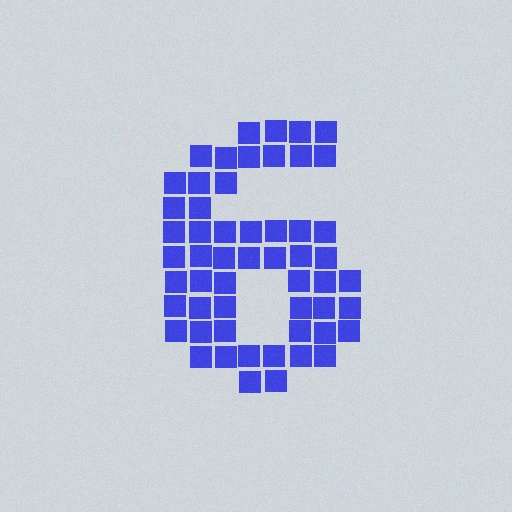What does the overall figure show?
The overall figure shows the digit 6.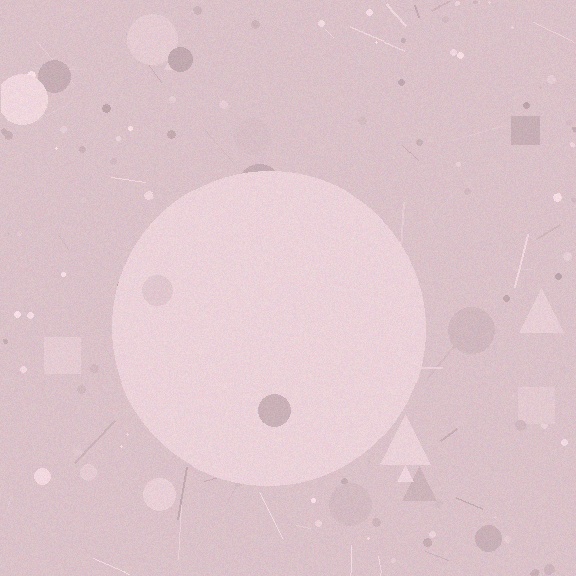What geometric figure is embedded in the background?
A circle is embedded in the background.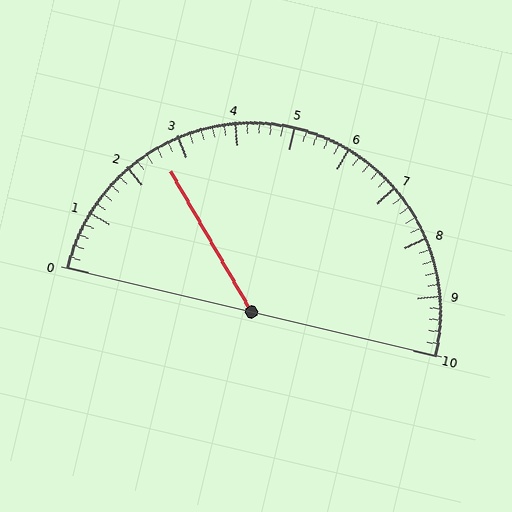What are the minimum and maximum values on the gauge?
The gauge ranges from 0 to 10.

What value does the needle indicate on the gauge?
The needle indicates approximately 2.6.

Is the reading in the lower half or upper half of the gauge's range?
The reading is in the lower half of the range (0 to 10).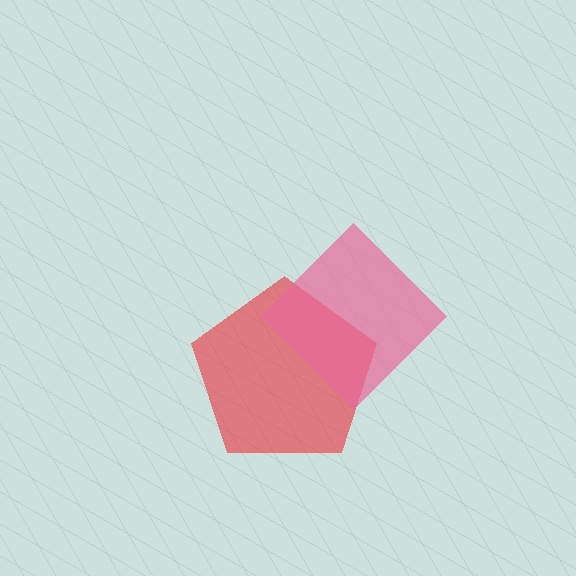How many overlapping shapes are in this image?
There are 2 overlapping shapes in the image.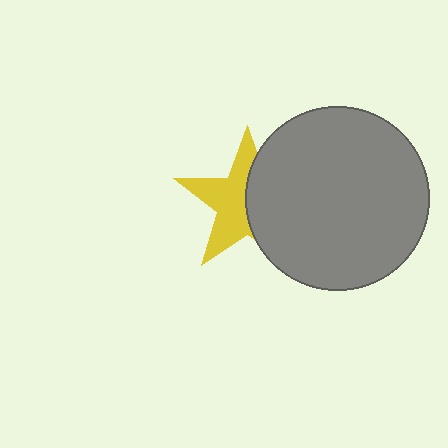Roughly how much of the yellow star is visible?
About half of it is visible (roughly 53%).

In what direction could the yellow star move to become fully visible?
The yellow star could move left. That would shift it out from behind the gray circle entirely.